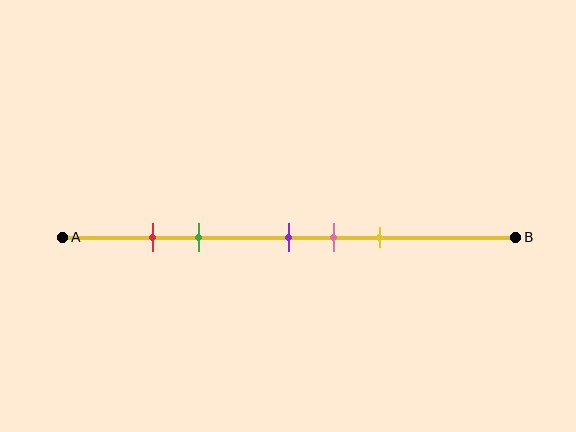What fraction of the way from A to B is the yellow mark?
The yellow mark is approximately 70% (0.7) of the way from A to B.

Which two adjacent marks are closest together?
The red and green marks are the closest adjacent pair.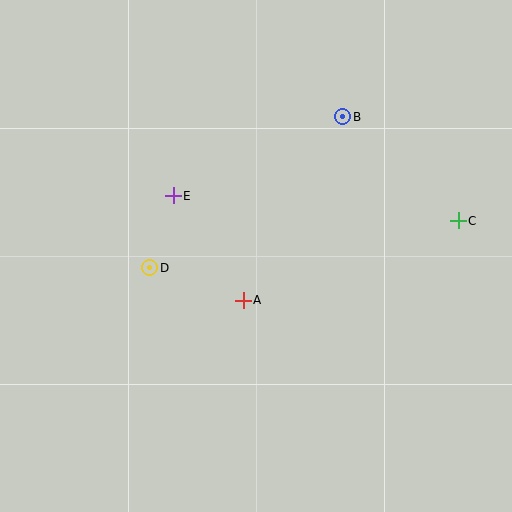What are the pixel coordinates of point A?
Point A is at (243, 300).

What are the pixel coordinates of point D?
Point D is at (150, 268).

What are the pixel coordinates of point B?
Point B is at (343, 117).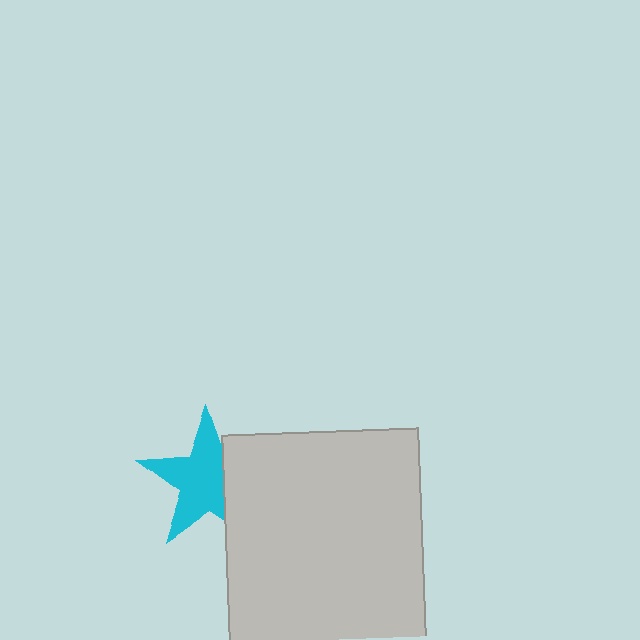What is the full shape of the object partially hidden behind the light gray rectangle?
The partially hidden object is a cyan star.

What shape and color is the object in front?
The object in front is a light gray rectangle.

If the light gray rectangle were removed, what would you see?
You would see the complete cyan star.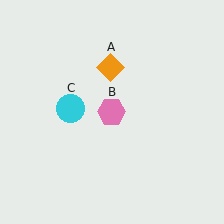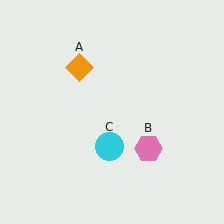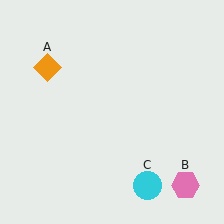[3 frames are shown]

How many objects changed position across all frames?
3 objects changed position: orange diamond (object A), pink hexagon (object B), cyan circle (object C).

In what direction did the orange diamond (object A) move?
The orange diamond (object A) moved left.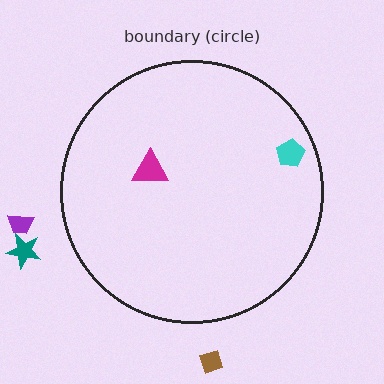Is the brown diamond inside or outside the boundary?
Outside.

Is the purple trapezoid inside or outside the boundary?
Outside.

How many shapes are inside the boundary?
2 inside, 3 outside.